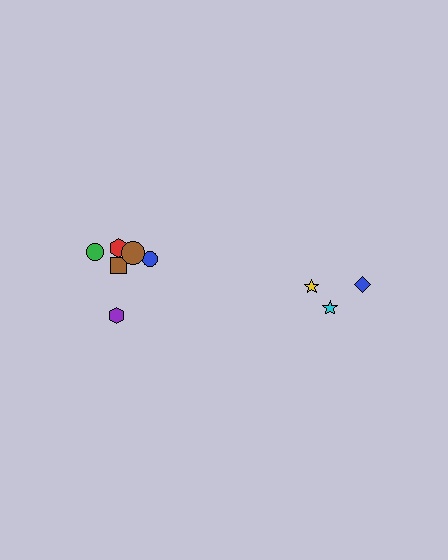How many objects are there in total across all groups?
There are 9 objects.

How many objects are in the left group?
There are 6 objects.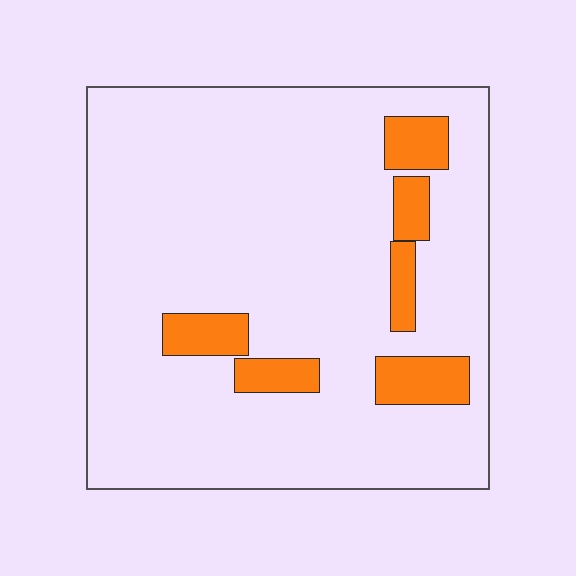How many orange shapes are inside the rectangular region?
6.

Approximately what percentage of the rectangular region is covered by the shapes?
Approximately 10%.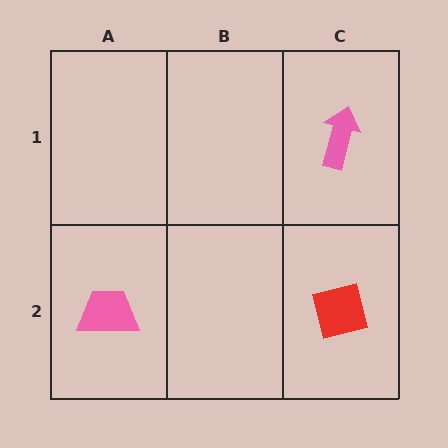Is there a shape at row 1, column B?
No, that cell is empty.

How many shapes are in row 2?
2 shapes.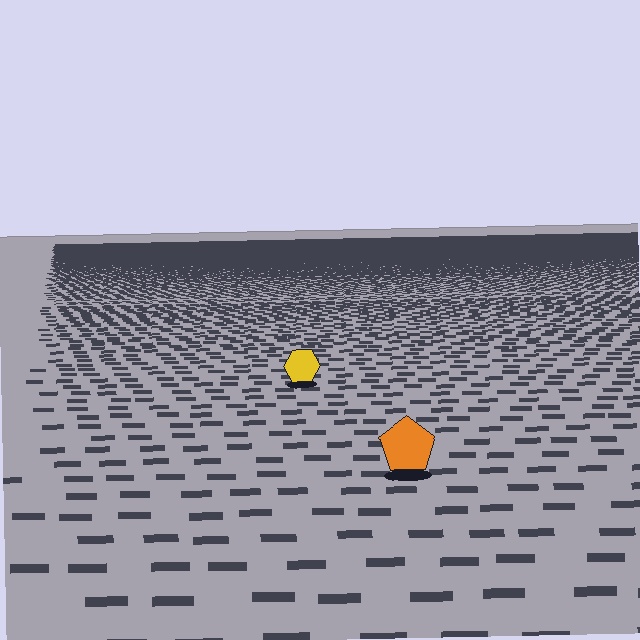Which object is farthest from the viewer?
The yellow hexagon is farthest from the viewer. It appears smaller and the ground texture around it is denser.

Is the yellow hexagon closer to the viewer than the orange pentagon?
No. The orange pentagon is closer — you can tell from the texture gradient: the ground texture is coarser near it.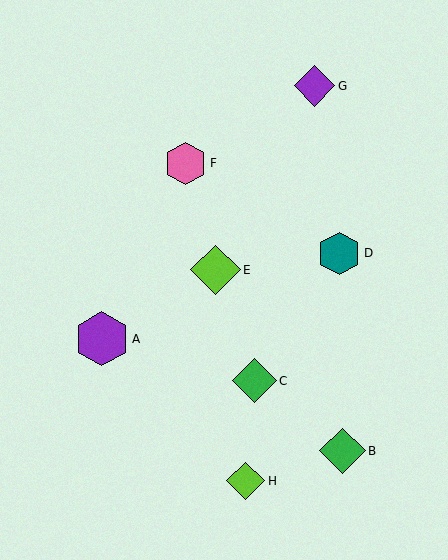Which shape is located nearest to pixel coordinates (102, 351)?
The purple hexagon (labeled A) at (102, 339) is nearest to that location.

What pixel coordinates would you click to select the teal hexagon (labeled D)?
Click at (339, 253) to select the teal hexagon D.